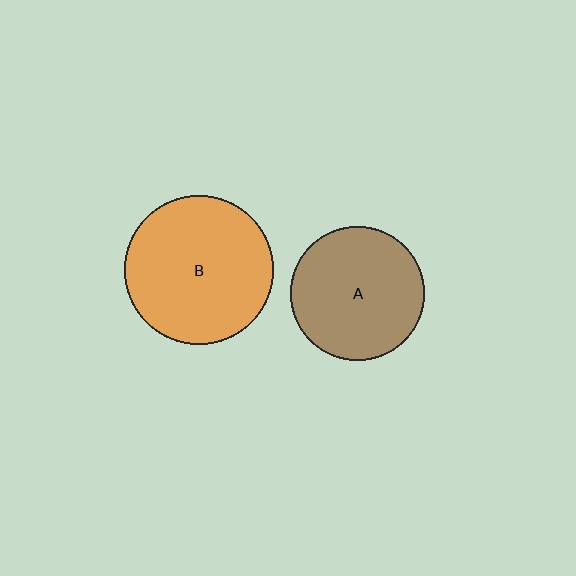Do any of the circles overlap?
No, none of the circles overlap.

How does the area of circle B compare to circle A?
Approximately 1.2 times.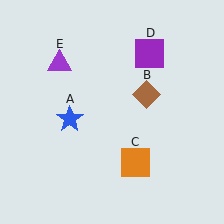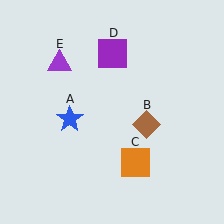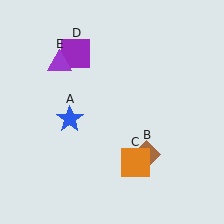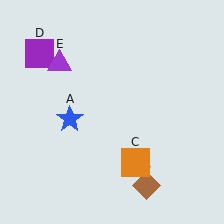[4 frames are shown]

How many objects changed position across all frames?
2 objects changed position: brown diamond (object B), purple square (object D).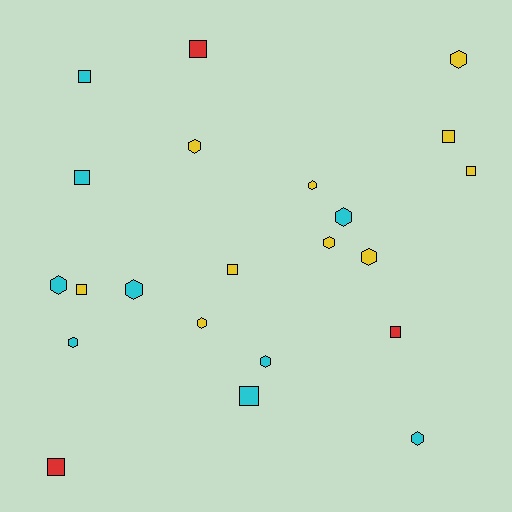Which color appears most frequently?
Yellow, with 10 objects.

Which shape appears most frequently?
Hexagon, with 12 objects.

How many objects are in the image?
There are 22 objects.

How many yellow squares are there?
There are 4 yellow squares.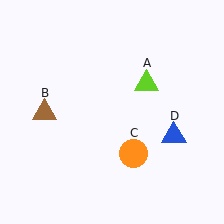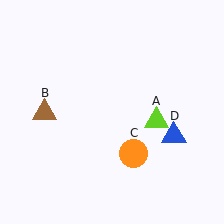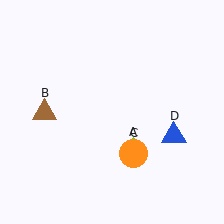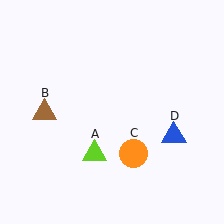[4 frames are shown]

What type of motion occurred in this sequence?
The lime triangle (object A) rotated clockwise around the center of the scene.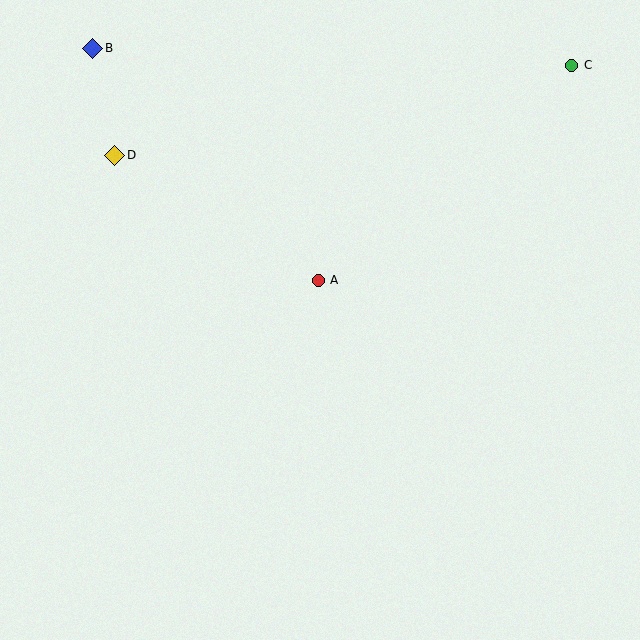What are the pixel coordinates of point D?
Point D is at (115, 155).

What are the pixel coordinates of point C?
Point C is at (572, 65).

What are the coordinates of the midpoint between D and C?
The midpoint between D and C is at (343, 110).